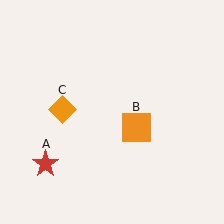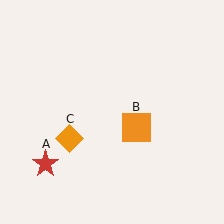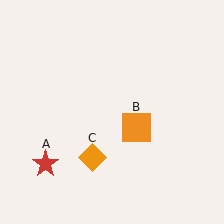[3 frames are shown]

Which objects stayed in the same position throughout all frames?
Red star (object A) and orange square (object B) remained stationary.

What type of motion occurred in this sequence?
The orange diamond (object C) rotated counterclockwise around the center of the scene.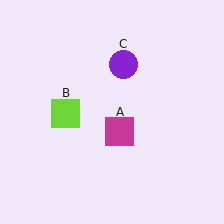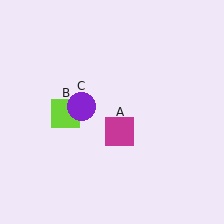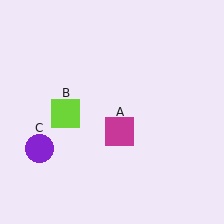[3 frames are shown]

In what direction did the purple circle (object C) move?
The purple circle (object C) moved down and to the left.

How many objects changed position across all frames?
1 object changed position: purple circle (object C).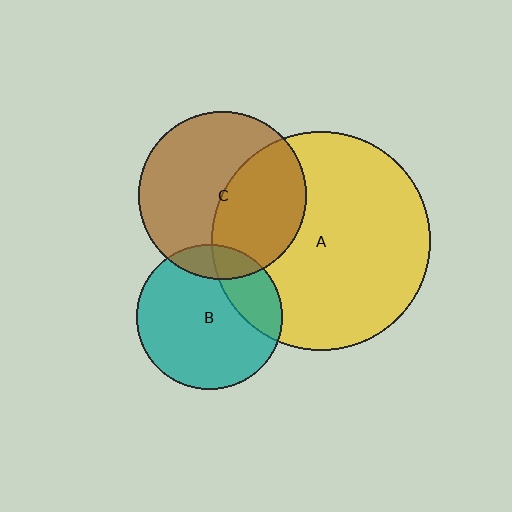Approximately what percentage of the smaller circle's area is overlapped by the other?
Approximately 40%.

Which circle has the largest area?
Circle A (yellow).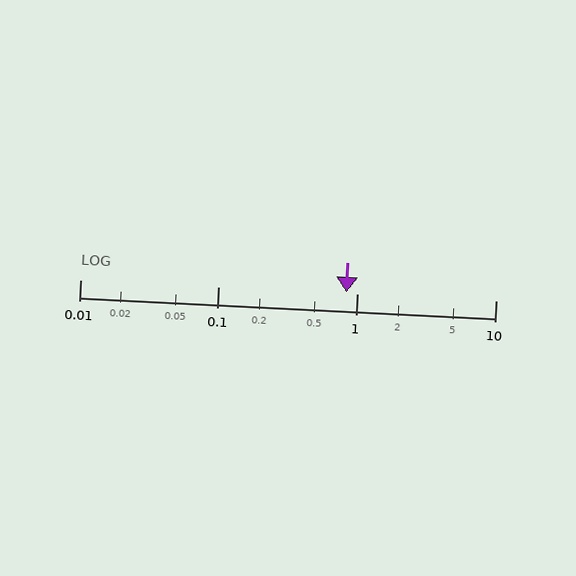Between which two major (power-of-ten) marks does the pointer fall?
The pointer is between 0.1 and 1.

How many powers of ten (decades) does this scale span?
The scale spans 3 decades, from 0.01 to 10.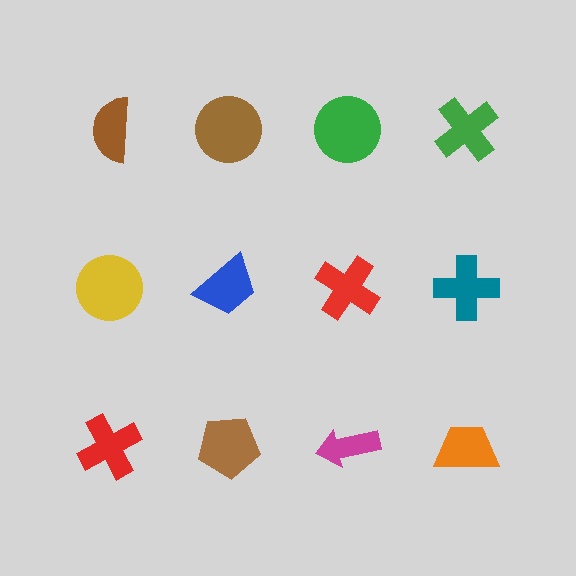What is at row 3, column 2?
A brown pentagon.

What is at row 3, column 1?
A red cross.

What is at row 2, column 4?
A teal cross.